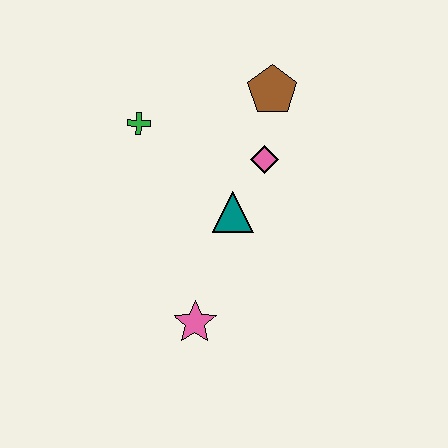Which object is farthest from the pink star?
The brown pentagon is farthest from the pink star.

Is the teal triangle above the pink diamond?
No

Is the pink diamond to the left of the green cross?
No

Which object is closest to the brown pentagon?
The pink diamond is closest to the brown pentagon.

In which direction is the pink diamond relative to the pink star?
The pink diamond is above the pink star.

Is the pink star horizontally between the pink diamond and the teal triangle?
No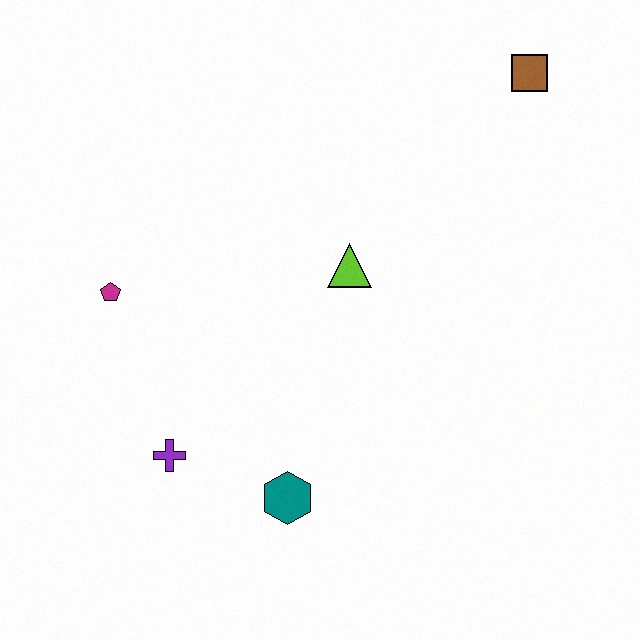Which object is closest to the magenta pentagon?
The purple cross is closest to the magenta pentagon.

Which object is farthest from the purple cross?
The brown square is farthest from the purple cross.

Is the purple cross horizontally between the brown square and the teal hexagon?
No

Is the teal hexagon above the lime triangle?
No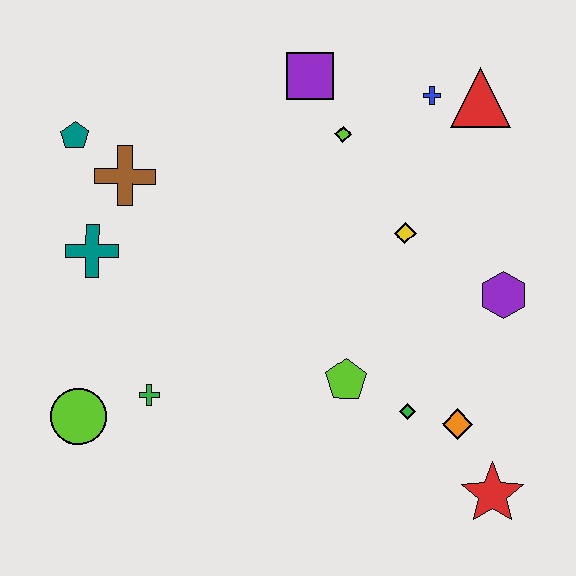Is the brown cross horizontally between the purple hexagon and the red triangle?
No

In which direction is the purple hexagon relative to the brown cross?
The purple hexagon is to the right of the brown cross.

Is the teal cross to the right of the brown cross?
No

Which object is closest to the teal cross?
The brown cross is closest to the teal cross.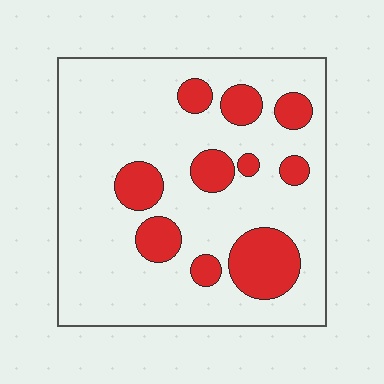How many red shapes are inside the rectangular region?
10.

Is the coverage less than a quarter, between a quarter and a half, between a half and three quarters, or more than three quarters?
Less than a quarter.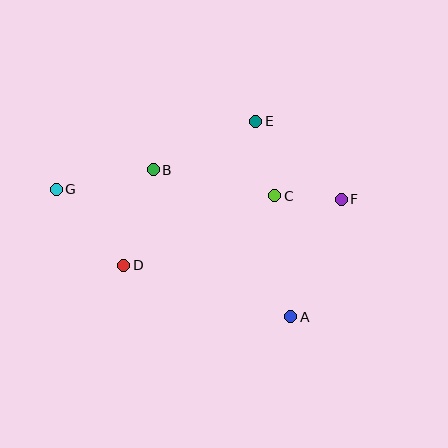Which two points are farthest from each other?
Points F and G are farthest from each other.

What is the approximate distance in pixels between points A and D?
The distance between A and D is approximately 175 pixels.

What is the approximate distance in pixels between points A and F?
The distance between A and F is approximately 128 pixels.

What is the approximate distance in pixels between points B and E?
The distance between B and E is approximately 114 pixels.